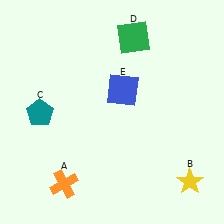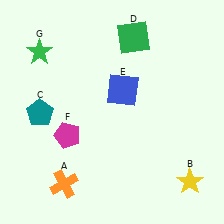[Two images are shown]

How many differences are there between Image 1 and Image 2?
There are 2 differences between the two images.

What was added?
A magenta pentagon (F), a green star (G) were added in Image 2.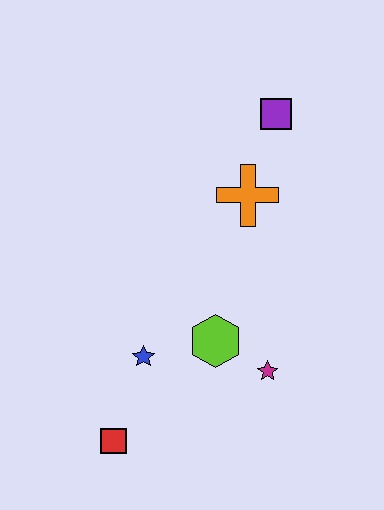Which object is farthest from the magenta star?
The purple square is farthest from the magenta star.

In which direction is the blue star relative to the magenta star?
The blue star is to the left of the magenta star.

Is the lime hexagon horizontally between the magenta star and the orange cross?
No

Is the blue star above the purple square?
No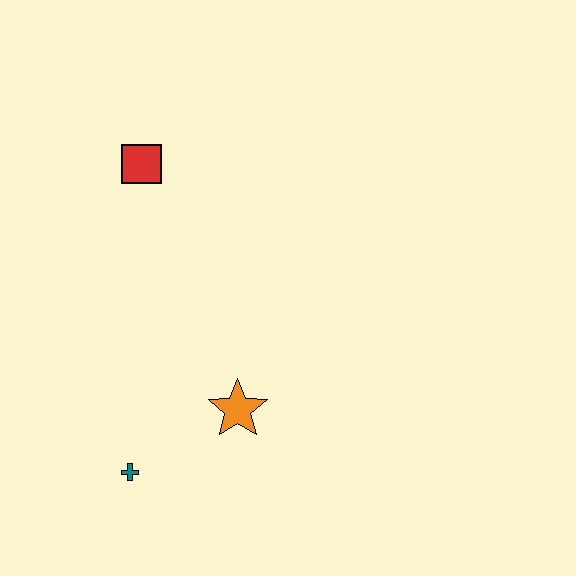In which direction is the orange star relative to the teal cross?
The orange star is to the right of the teal cross.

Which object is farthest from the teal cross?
The red square is farthest from the teal cross.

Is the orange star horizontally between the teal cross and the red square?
No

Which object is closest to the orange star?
The teal cross is closest to the orange star.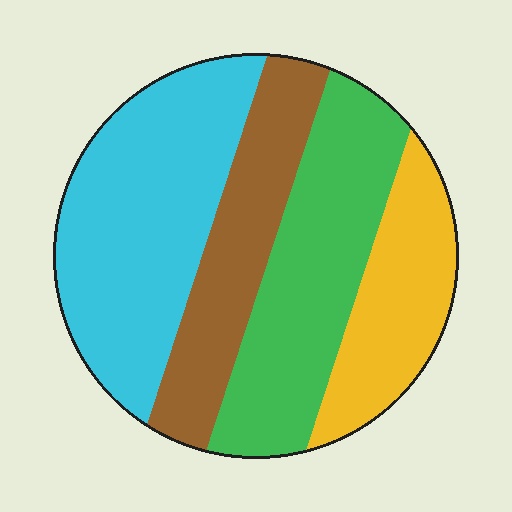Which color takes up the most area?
Cyan, at roughly 35%.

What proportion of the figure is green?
Green covers about 30% of the figure.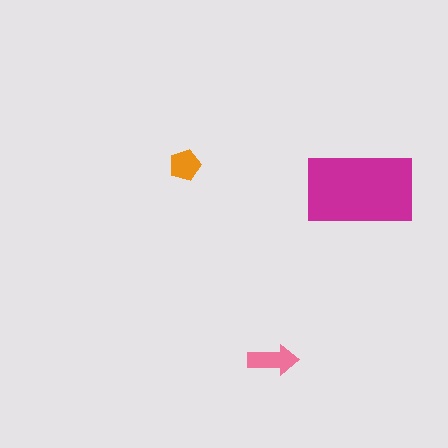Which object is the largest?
The magenta rectangle.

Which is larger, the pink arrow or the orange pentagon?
The pink arrow.